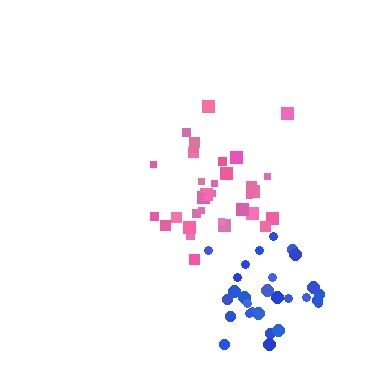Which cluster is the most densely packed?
Pink.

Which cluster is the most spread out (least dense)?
Blue.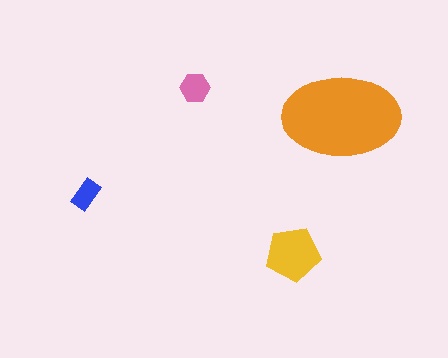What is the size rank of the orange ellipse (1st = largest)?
1st.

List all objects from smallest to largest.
The blue rectangle, the pink hexagon, the yellow pentagon, the orange ellipse.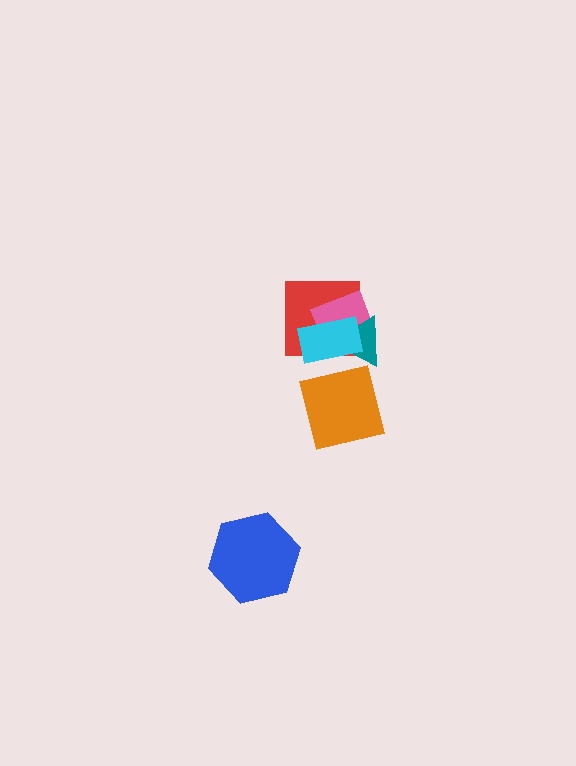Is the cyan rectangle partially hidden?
No, no other shape covers it.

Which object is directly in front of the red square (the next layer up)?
The pink rectangle is directly in front of the red square.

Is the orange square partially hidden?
Yes, it is partially covered by another shape.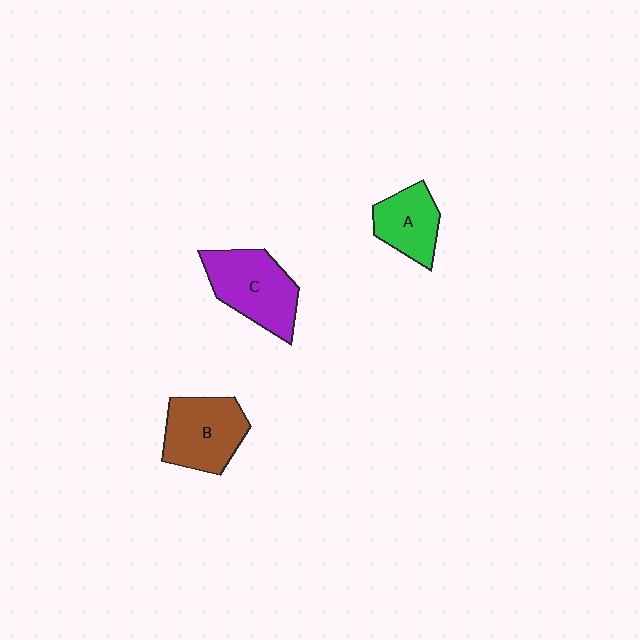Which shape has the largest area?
Shape C (purple).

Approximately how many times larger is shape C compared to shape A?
Approximately 1.5 times.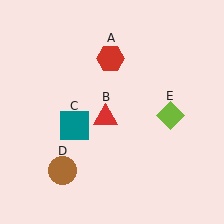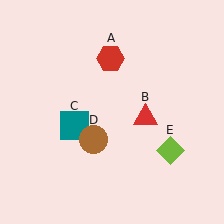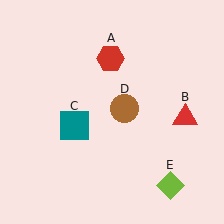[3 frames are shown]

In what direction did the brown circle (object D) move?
The brown circle (object D) moved up and to the right.